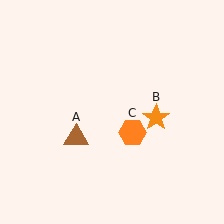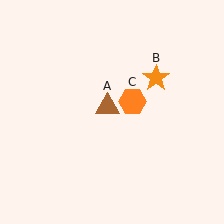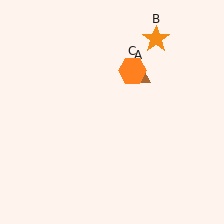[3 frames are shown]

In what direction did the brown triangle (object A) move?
The brown triangle (object A) moved up and to the right.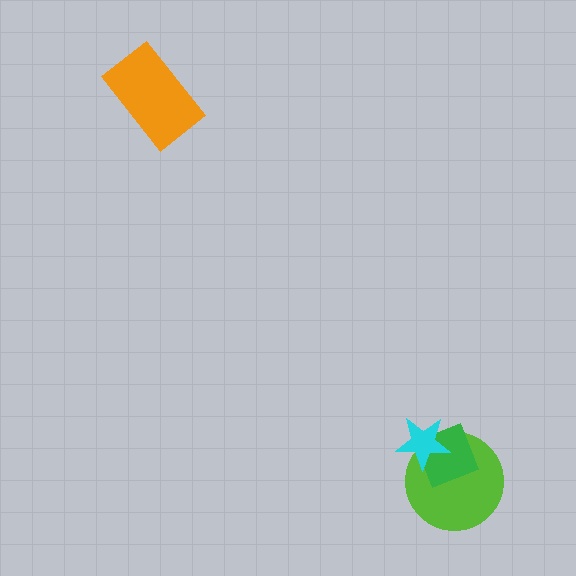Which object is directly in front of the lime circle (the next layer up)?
The green diamond is directly in front of the lime circle.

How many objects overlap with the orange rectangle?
0 objects overlap with the orange rectangle.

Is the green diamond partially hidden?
Yes, it is partially covered by another shape.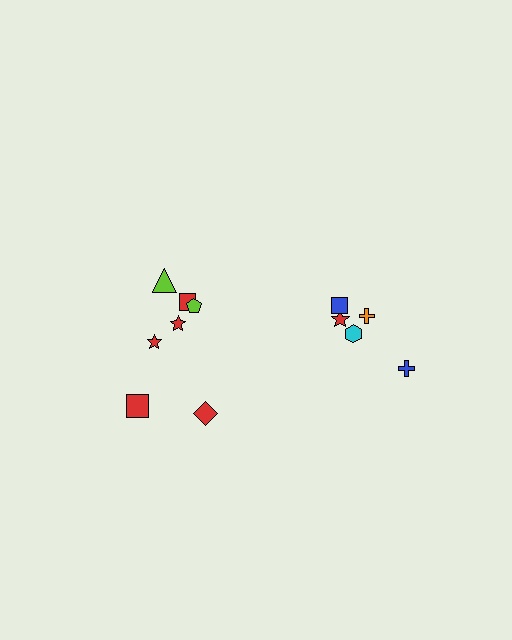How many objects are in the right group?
There are 5 objects.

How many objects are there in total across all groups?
There are 12 objects.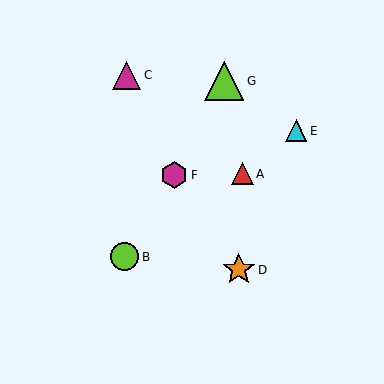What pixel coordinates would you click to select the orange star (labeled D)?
Click at (239, 270) to select the orange star D.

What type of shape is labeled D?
Shape D is an orange star.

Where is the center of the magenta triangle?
The center of the magenta triangle is at (127, 75).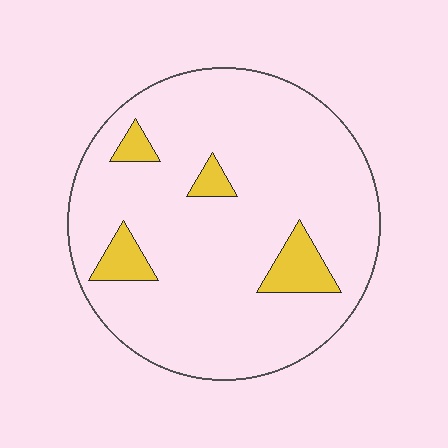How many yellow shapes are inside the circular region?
4.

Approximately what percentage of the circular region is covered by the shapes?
Approximately 10%.